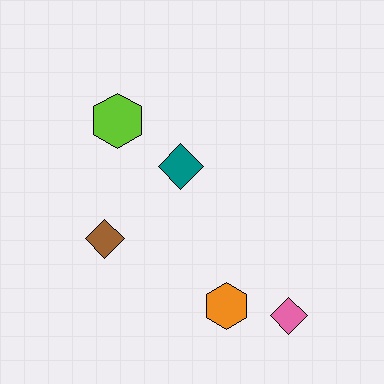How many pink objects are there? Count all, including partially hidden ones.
There is 1 pink object.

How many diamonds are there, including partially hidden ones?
There are 3 diamonds.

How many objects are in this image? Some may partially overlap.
There are 5 objects.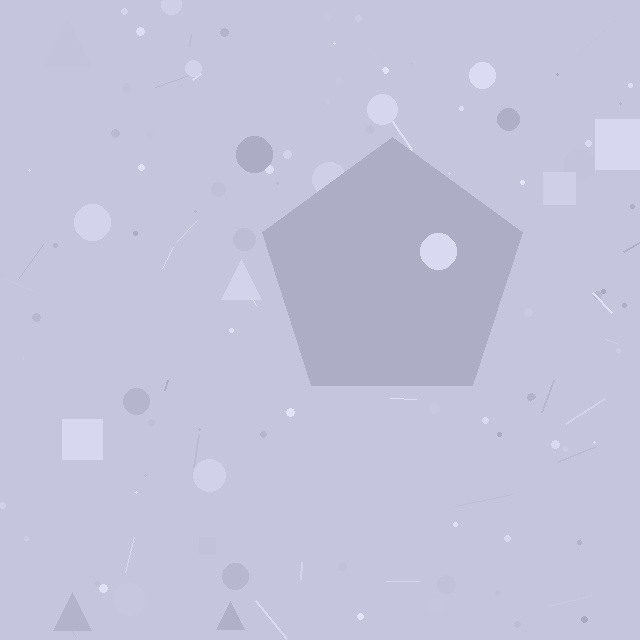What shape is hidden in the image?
A pentagon is hidden in the image.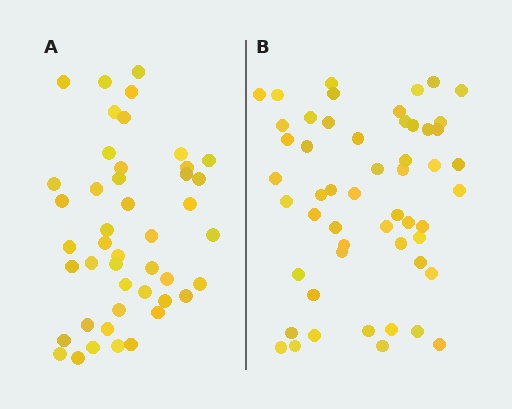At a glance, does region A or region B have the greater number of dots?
Region B (the right region) has more dots.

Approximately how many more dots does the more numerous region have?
Region B has roughly 8 or so more dots than region A.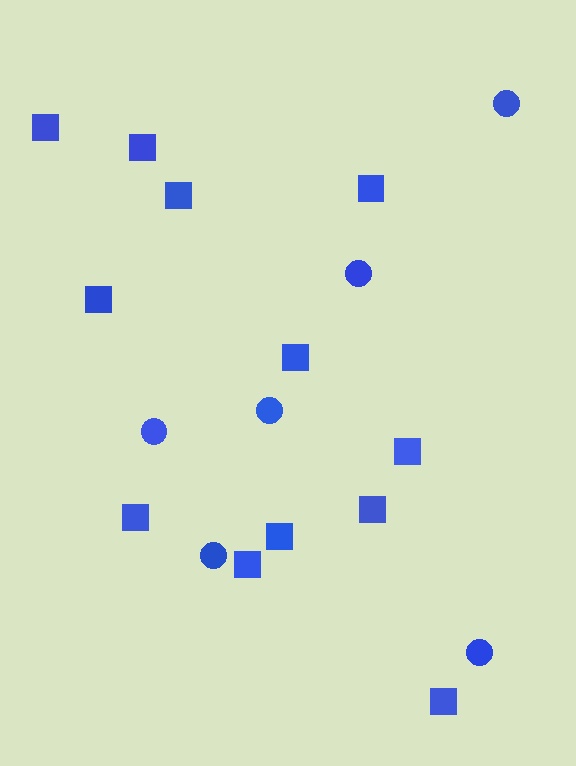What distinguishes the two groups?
There are 2 groups: one group of squares (12) and one group of circles (6).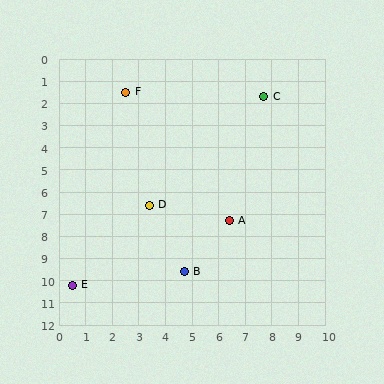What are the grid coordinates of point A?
Point A is at approximately (6.4, 7.3).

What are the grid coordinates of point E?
Point E is at approximately (0.5, 10.2).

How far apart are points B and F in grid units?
Points B and F are about 8.4 grid units apart.